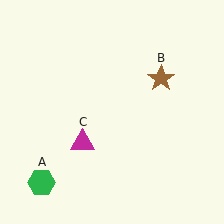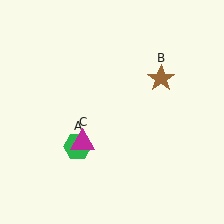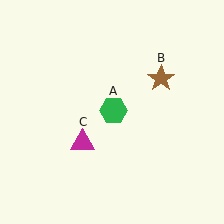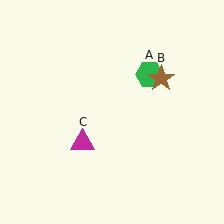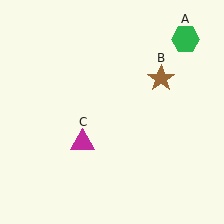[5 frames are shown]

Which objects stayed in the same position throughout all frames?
Brown star (object B) and magenta triangle (object C) remained stationary.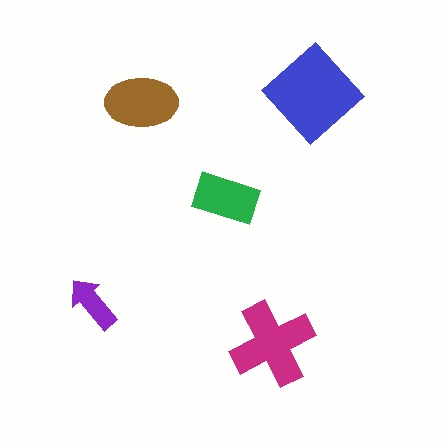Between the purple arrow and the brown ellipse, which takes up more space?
The brown ellipse.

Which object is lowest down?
The magenta cross is bottommost.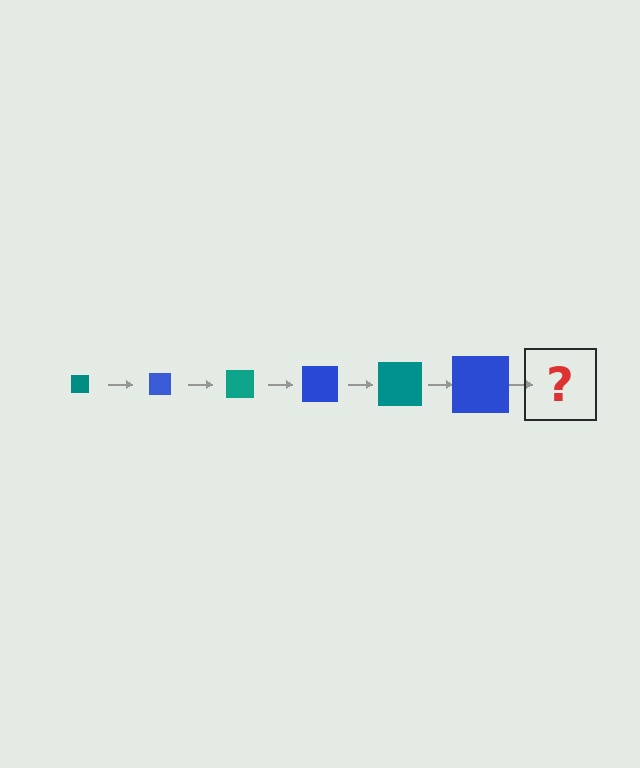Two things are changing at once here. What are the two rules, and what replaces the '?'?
The two rules are that the square grows larger each step and the color cycles through teal and blue. The '?' should be a teal square, larger than the previous one.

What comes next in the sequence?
The next element should be a teal square, larger than the previous one.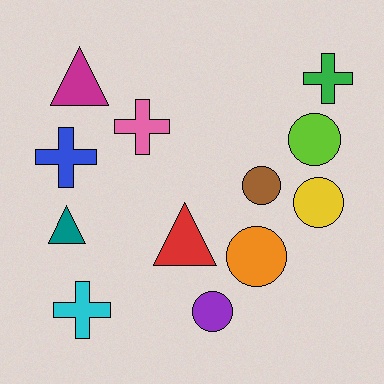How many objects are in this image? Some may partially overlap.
There are 12 objects.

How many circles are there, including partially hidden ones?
There are 5 circles.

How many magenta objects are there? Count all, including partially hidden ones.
There is 1 magenta object.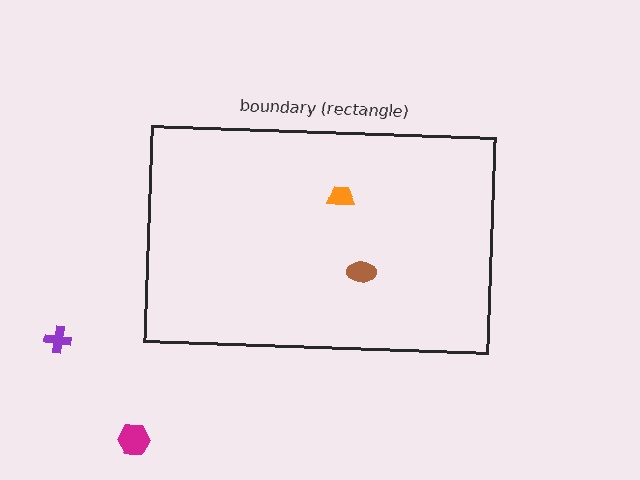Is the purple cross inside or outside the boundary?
Outside.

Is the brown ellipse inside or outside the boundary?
Inside.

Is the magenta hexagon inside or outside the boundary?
Outside.